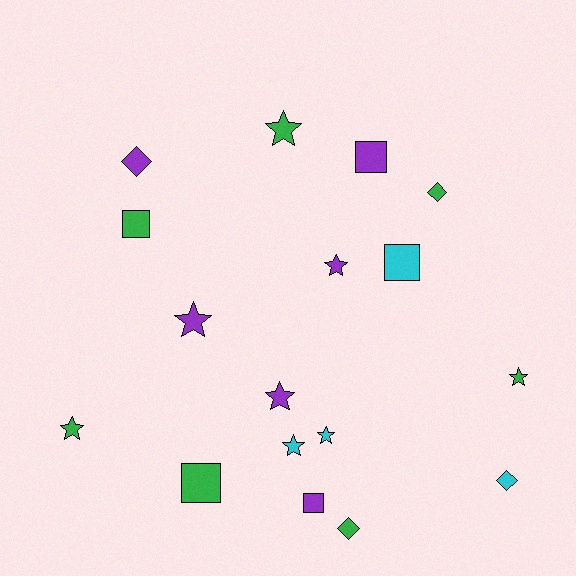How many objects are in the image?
There are 17 objects.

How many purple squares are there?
There are 2 purple squares.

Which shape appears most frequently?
Star, with 8 objects.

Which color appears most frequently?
Green, with 7 objects.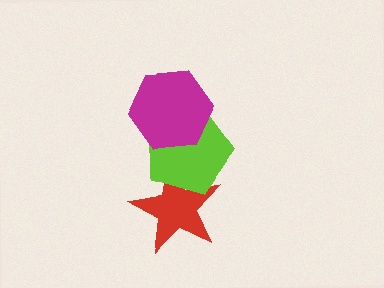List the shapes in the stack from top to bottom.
From top to bottom: the magenta hexagon, the lime pentagon, the red star.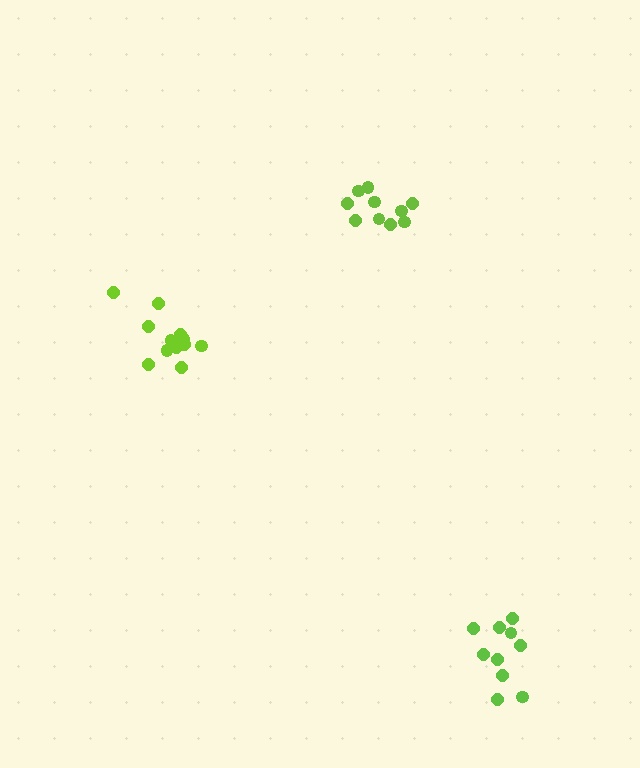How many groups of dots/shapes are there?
There are 3 groups.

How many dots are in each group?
Group 1: 10 dots, Group 2: 10 dots, Group 3: 12 dots (32 total).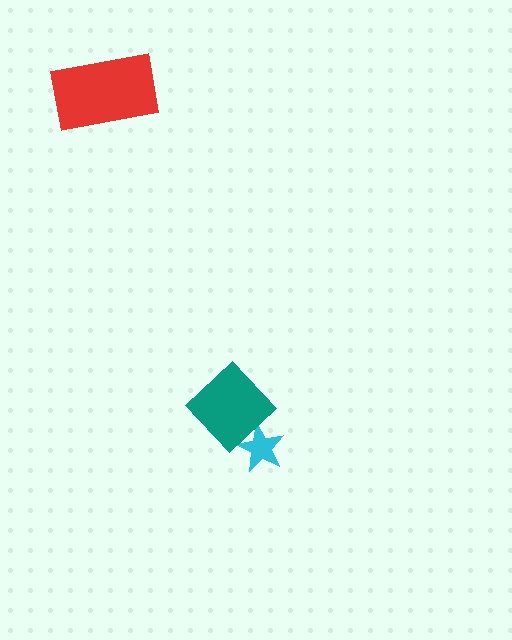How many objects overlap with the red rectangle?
0 objects overlap with the red rectangle.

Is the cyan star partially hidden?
Yes, it is partially covered by another shape.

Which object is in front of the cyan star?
The teal diamond is in front of the cyan star.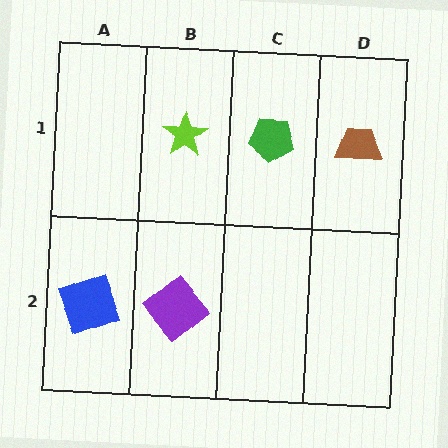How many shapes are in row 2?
2 shapes.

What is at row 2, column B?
A purple diamond.